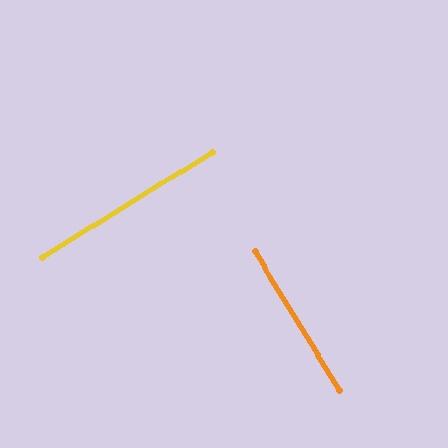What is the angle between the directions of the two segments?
Approximately 89 degrees.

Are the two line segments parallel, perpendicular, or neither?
Perpendicular — they meet at approximately 89°.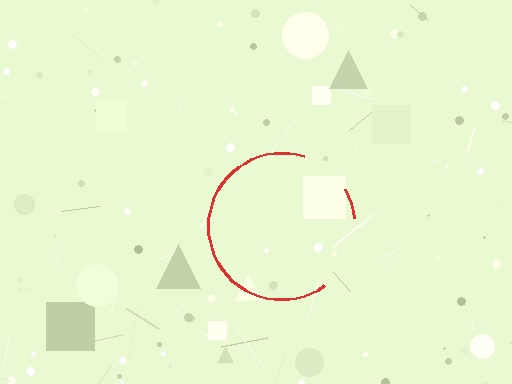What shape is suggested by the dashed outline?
The dashed outline suggests a circle.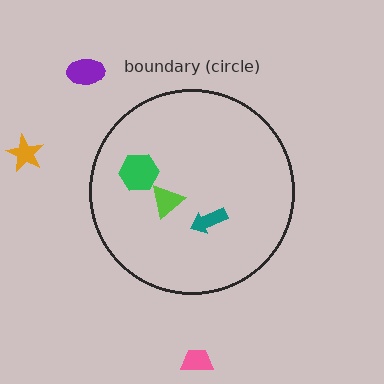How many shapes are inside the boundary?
3 inside, 3 outside.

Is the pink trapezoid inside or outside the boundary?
Outside.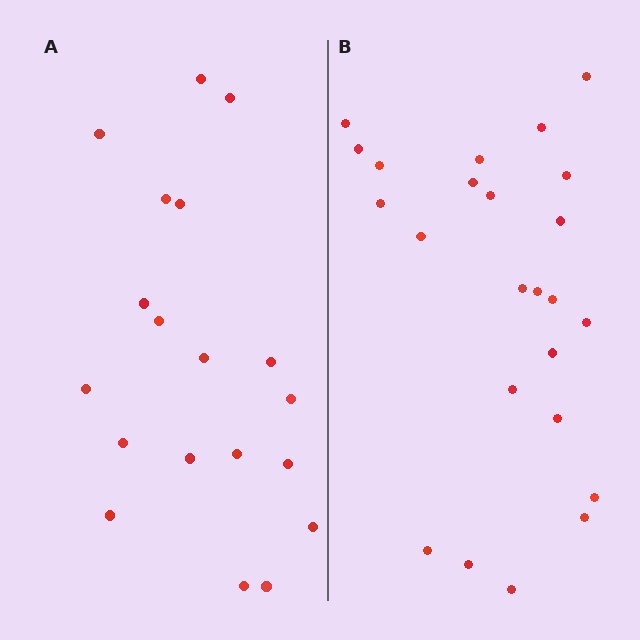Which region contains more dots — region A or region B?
Region B (the right region) has more dots.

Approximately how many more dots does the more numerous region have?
Region B has about 5 more dots than region A.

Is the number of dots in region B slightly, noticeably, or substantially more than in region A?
Region B has noticeably more, but not dramatically so. The ratio is roughly 1.3 to 1.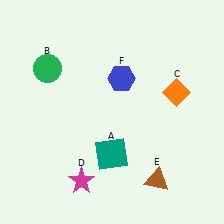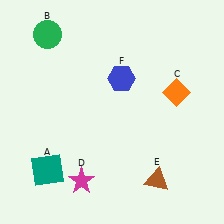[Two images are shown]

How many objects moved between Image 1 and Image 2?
2 objects moved between the two images.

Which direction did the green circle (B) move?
The green circle (B) moved up.